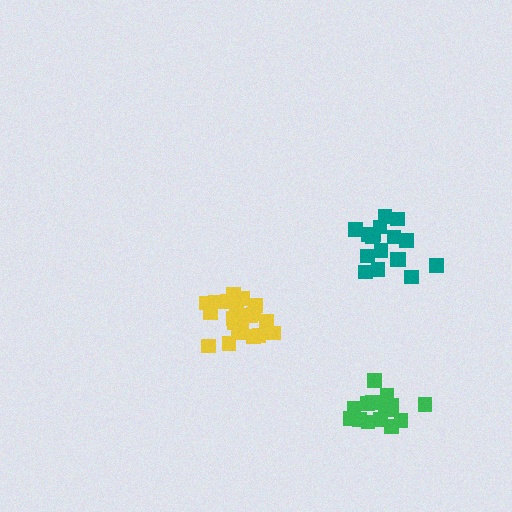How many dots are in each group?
Group 1: 17 dots, Group 2: 21 dots, Group 3: 16 dots (54 total).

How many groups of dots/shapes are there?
There are 3 groups.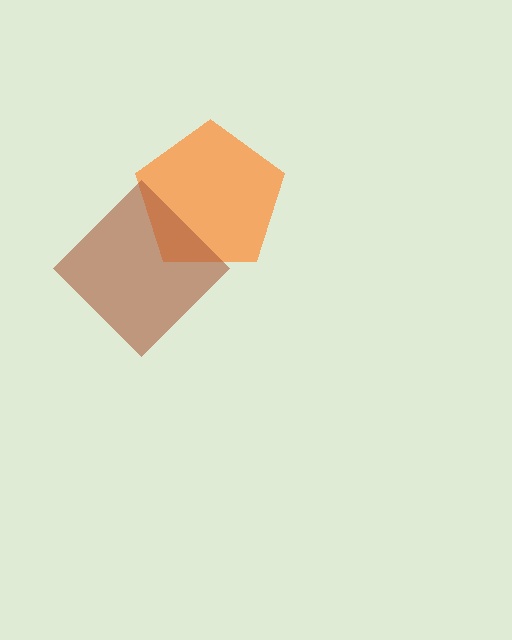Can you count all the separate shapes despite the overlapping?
Yes, there are 2 separate shapes.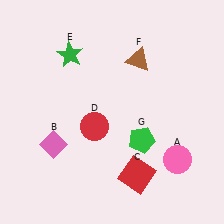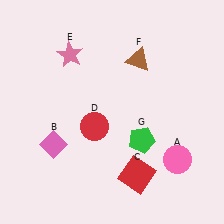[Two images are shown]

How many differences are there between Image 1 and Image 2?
There is 1 difference between the two images.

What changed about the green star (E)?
In Image 1, E is green. In Image 2, it changed to pink.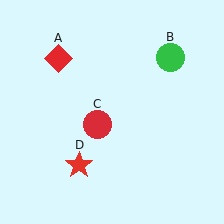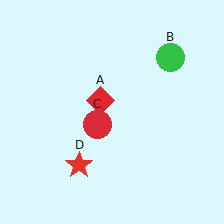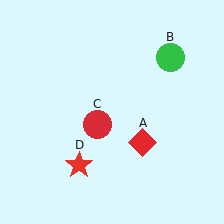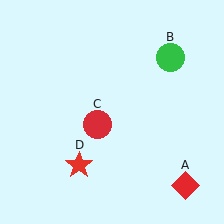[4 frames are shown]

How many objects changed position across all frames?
1 object changed position: red diamond (object A).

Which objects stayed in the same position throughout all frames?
Green circle (object B) and red circle (object C) and red star (object D) remained stationary.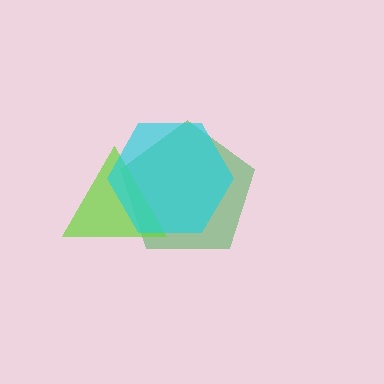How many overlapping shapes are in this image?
There are 3 overlapping shapes in the image.